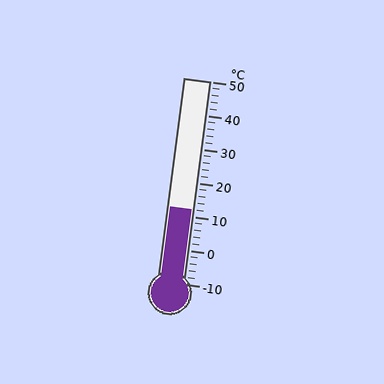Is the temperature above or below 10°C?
The temperature is above 10°C.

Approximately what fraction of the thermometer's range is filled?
The thermometer is filled to approximately 35% of its range.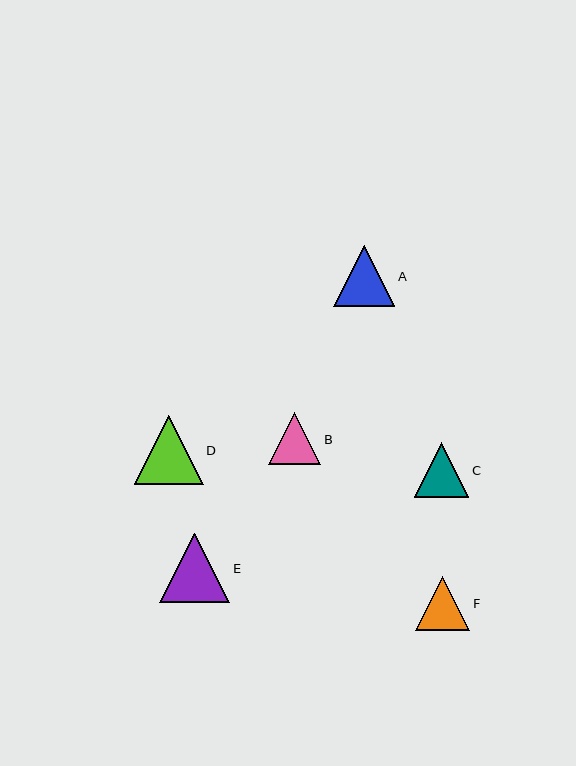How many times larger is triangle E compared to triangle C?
Triangle E is approximately 1.3 times the size of triangle C.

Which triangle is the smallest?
Triangle B is the smallest with a size of approximately 52 pixels.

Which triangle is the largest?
Triangle E is the largest with a size of approximately 70 pixels.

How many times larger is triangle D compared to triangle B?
Triangle D is approximately 1.3 times the size of triangle B.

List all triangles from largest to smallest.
From largest to smallest: E, D, A, C, F, B.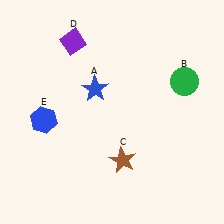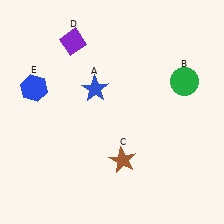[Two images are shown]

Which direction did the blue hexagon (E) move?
The blue hexagon (E) moved up.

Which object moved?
The blue hexagon (E) moved up.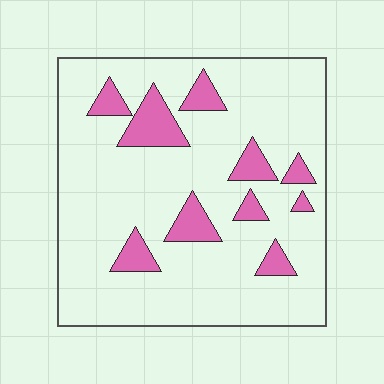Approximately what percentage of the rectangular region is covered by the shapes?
Approximately 15%.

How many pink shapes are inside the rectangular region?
10.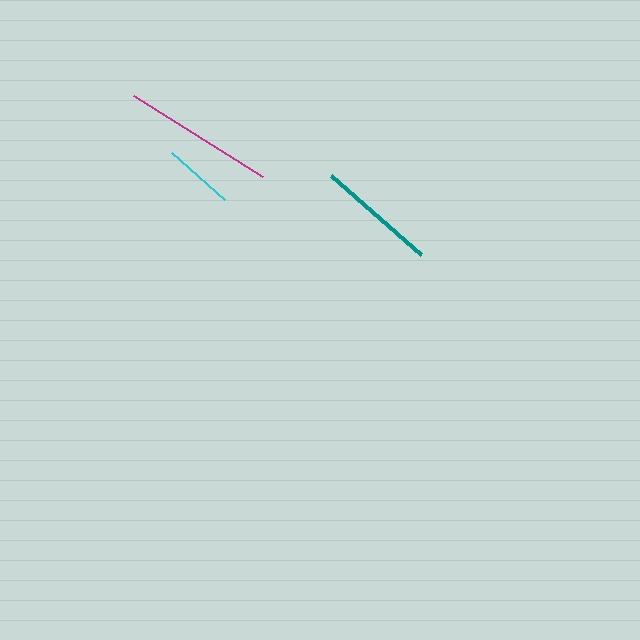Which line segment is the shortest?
The cyan line is the shortest at approximately 71 pixels.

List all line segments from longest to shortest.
From longest to shortest: magenta, teal, cyan.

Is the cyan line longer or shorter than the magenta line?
The magenta line is longer than the cyan line.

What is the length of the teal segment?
The teal segment is approximately 120 pixels long.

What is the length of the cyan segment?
The cyan segment is approximately 71 pixels long.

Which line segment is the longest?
The magenta line is the longest at approximately 152 pixels.